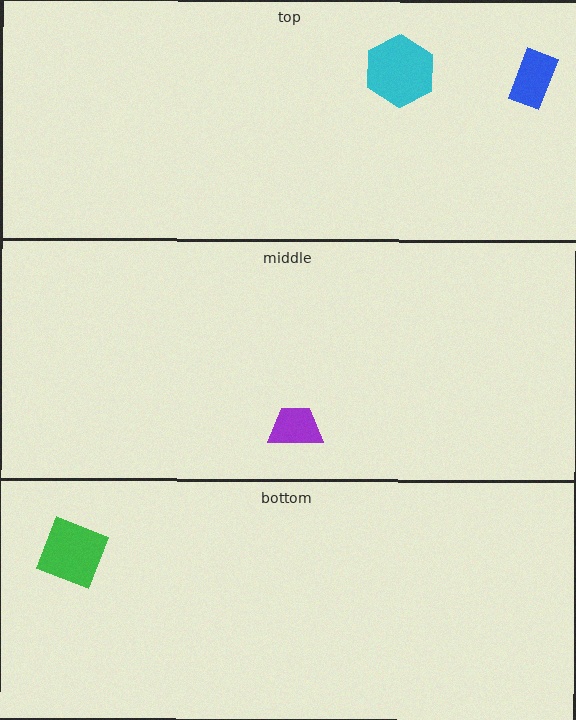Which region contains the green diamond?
The bottom region.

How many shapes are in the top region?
2.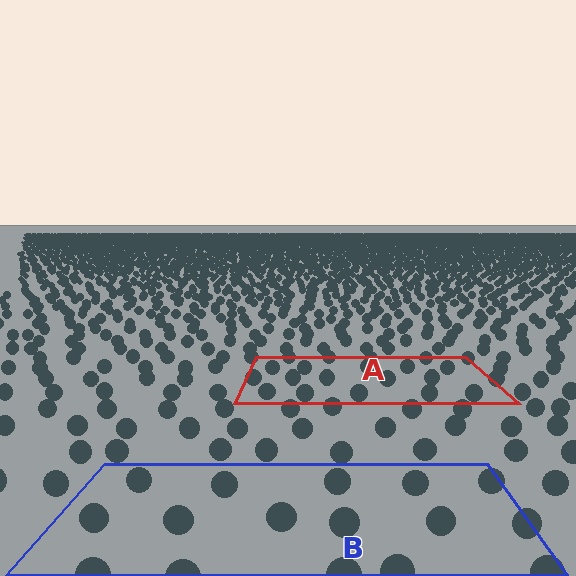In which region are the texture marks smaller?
The texture marks are smaller in region A, because it is farther away.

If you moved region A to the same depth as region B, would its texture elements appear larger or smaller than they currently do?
They would appear larger. At a closer depth, the same texture elements are projected at a bigger on-screen size.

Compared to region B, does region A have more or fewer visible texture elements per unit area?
Region A has more texture elements per unit area — they are packed more densely because it is farther away.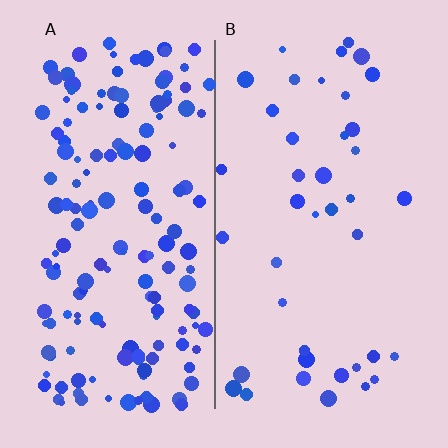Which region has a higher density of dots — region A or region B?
A (the left).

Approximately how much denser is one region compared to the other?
Approximately 3.8× — region A over region B.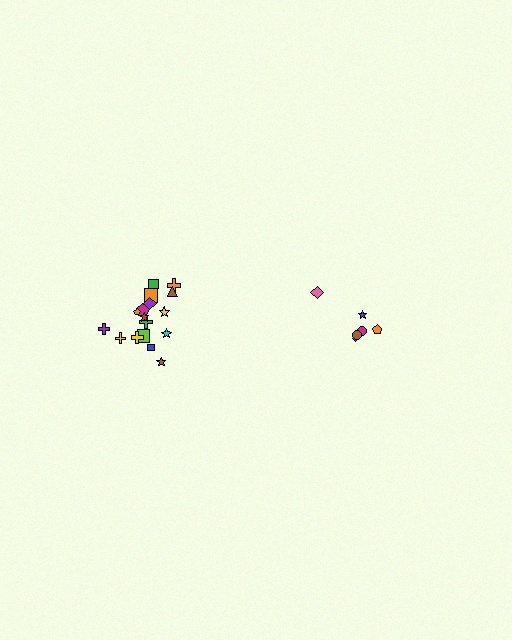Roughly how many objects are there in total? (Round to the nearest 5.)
Roughly 25 objects in total.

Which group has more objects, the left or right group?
The left group.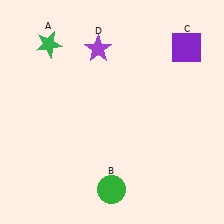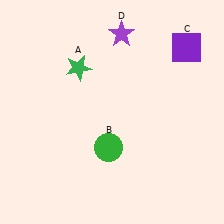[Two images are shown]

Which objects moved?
The objects that moved are: the green star (A), the green circle (B), the purple star (D).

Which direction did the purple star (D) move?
The purple star (D) moved right.